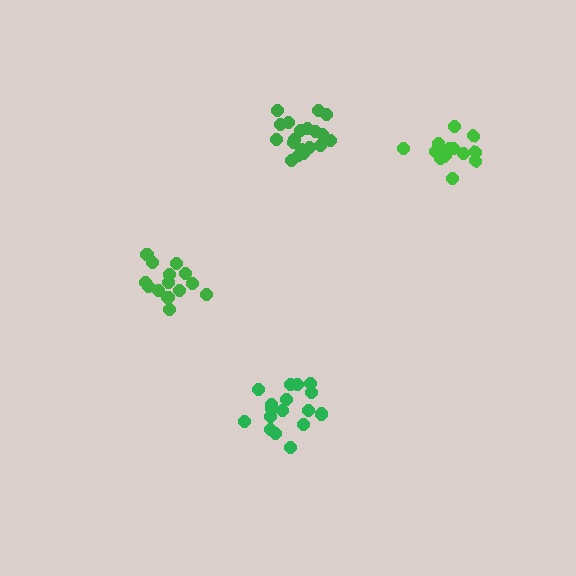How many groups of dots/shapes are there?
There are 4 groups.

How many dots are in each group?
Group 1: 19 dots, Group 2: 14 dots, Group 3: 17 dots, Group 4: 15 dots (65 total).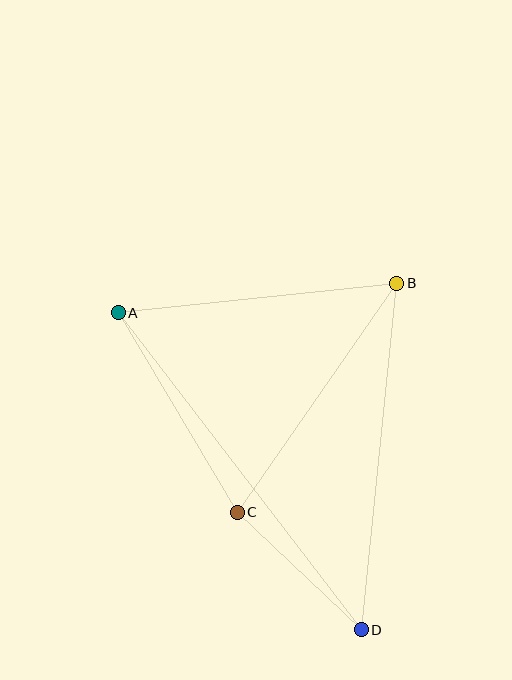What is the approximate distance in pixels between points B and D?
The distance between B and D is approximately 349 pixels.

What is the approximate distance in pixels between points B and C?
The distance between B and C is approximately 279 pixels.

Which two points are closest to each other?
Points C and D are closest to each other.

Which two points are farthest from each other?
Points A and D are farthest from each other.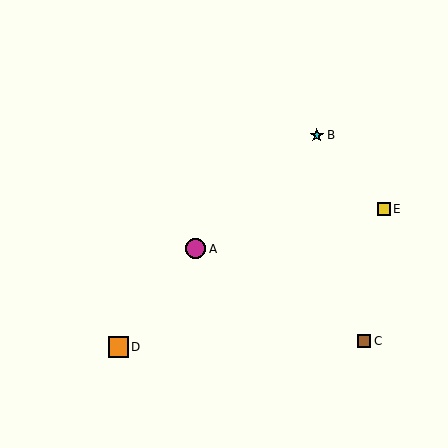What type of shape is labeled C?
Shape C is a brown square.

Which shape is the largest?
The orange square (labeled D) is the largest.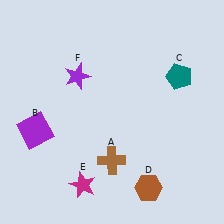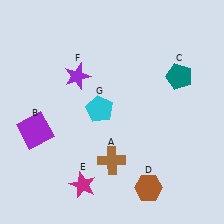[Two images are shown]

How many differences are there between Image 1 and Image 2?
There is 1 difference between the two images.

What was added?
A cyan pentagon (G) was added in Image 2.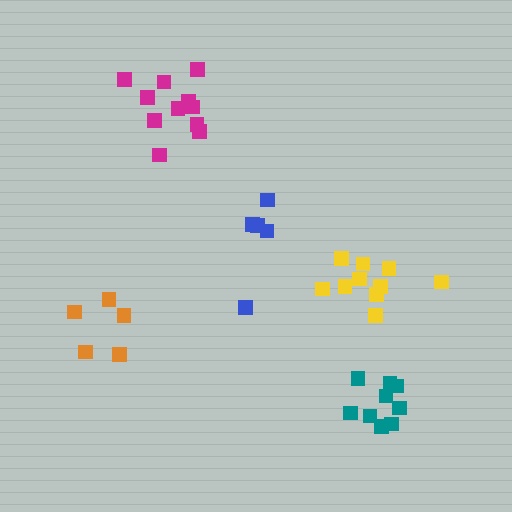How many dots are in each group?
Group 1: 5 dots, Group 2: 5 dots, Group 3: 11 dots, Group 4: 10 dots, Group 5: 9 dots (40 total).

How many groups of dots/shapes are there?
There are 5 groups.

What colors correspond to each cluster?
The clusters are colored: blue, orange, magenta, yellow, teal.